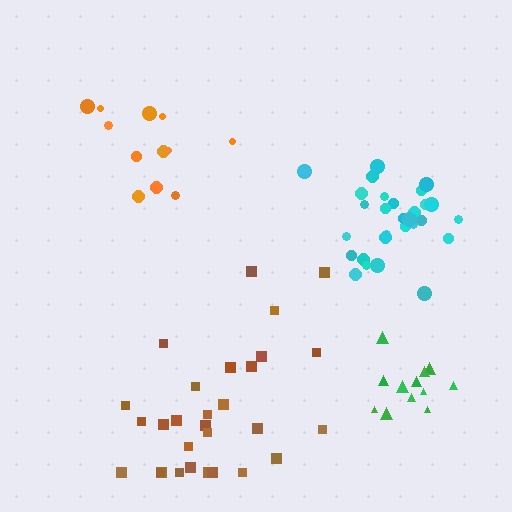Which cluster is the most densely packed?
Cyan.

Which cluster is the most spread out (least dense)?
Brown.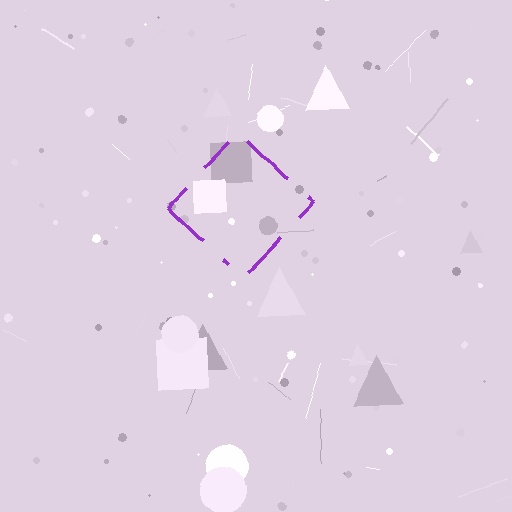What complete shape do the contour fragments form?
The contour fragments form a diamond.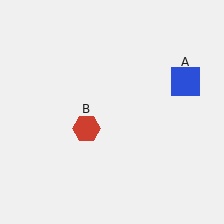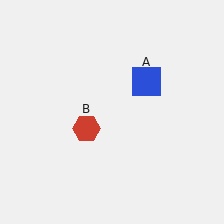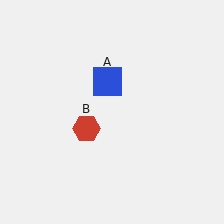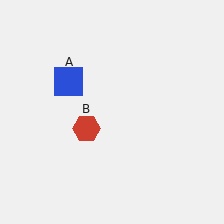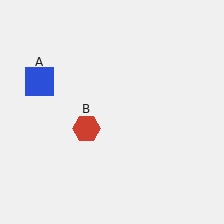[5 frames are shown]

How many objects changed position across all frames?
1 object changed position: blue square (object A).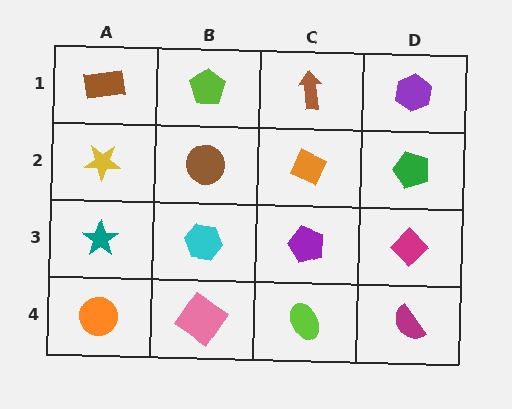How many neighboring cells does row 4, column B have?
3.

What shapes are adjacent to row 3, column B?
A brown circle (row 2, column B), a pink diamond (row 4, column B), a teal star (row 3, column A), a purple pentagon (row 3, column C).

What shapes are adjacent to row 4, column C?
A purple pentagon (row 3, column C), a pink diamond (row 4, column B), a magenta semicircle (row 4, column D).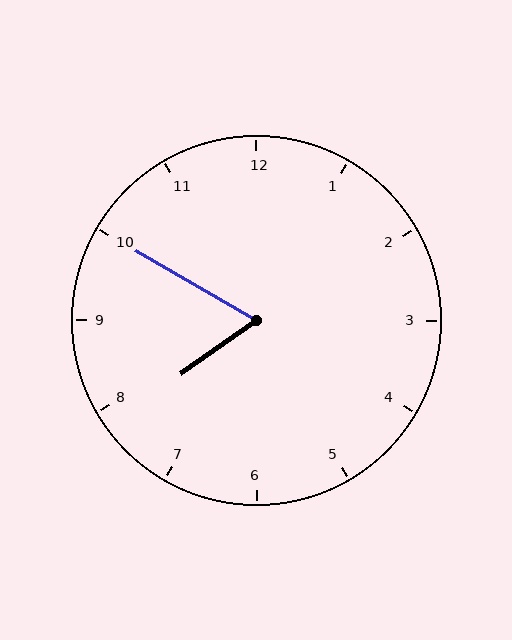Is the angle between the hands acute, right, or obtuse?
It is acute.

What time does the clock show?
7:50.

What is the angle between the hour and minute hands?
Approximately 65 degrees.